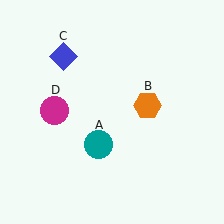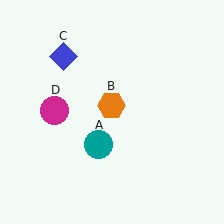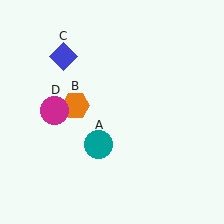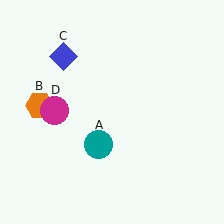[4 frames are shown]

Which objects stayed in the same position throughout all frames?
Teal circle (object A) and blue diamond (object C) and magenta circle (object D) remained stationary.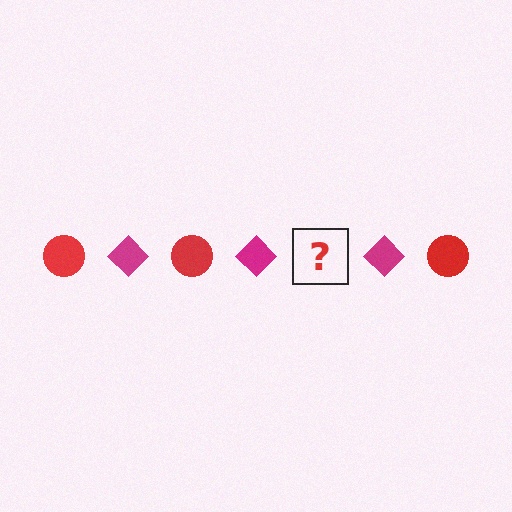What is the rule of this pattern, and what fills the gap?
The rule is that the pattern alternates between red circle and magenta diamond. The gap should be filled with a red circle.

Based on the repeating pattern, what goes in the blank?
The blank should be a red circle.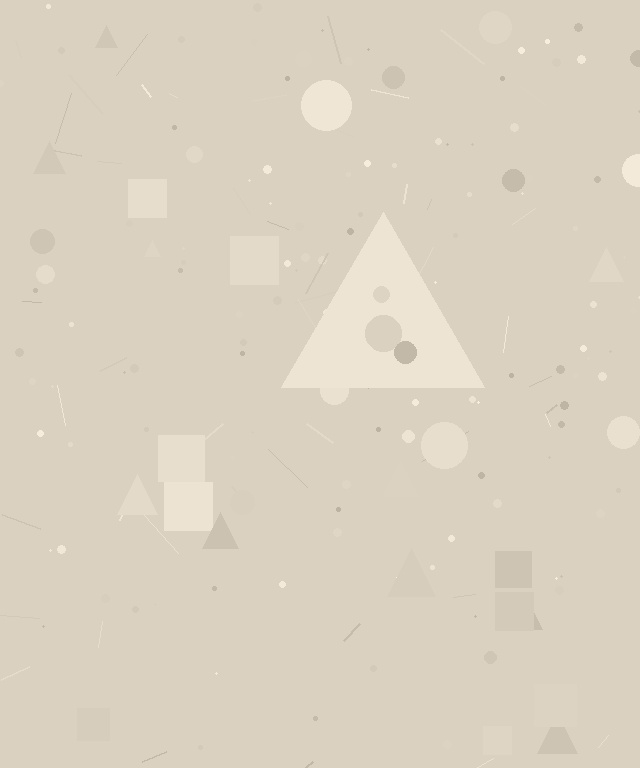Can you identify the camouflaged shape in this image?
The camouflaged shape is a triangle.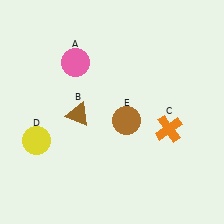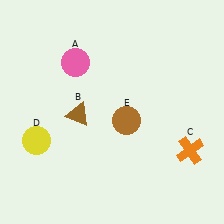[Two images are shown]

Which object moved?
The orange cross (C) moved down.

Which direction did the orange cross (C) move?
The orange cross (C) moved down.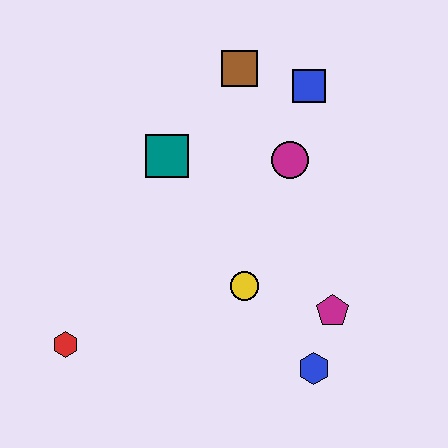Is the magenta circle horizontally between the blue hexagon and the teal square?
Yes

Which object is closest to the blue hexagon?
The magenta pentagon is closest to the blue hexagon.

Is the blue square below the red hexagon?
No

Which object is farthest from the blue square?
The red hexagon is farthest from the blue square.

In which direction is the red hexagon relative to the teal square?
The red hexagon is below the teal square.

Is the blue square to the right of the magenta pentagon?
No